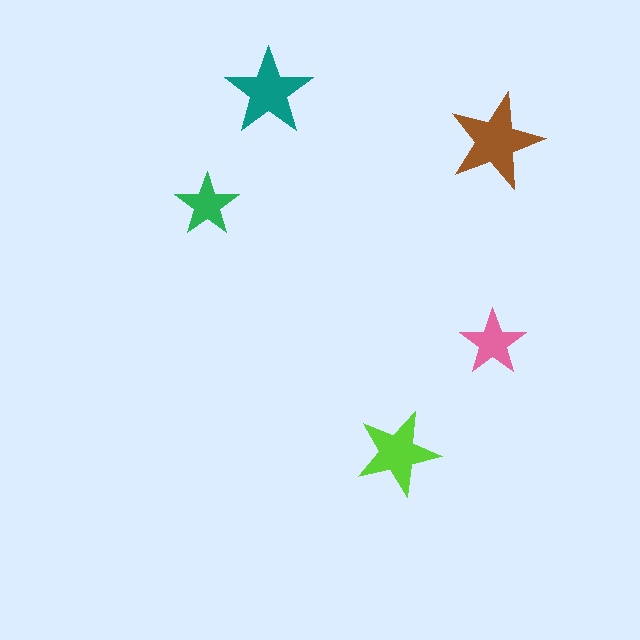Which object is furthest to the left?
The green star is leftmost.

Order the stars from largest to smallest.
the brown one, the teal one, the lime one, the pink one, the green one.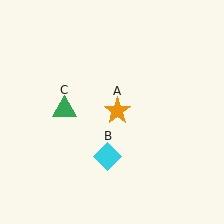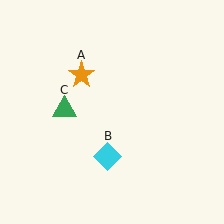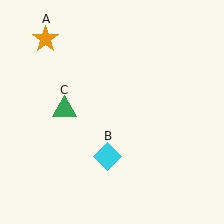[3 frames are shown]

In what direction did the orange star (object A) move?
The orange star (object A) moved up and to the left.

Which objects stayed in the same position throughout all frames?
Cyan diamond (object B) and green triangle (object C) remained stationary.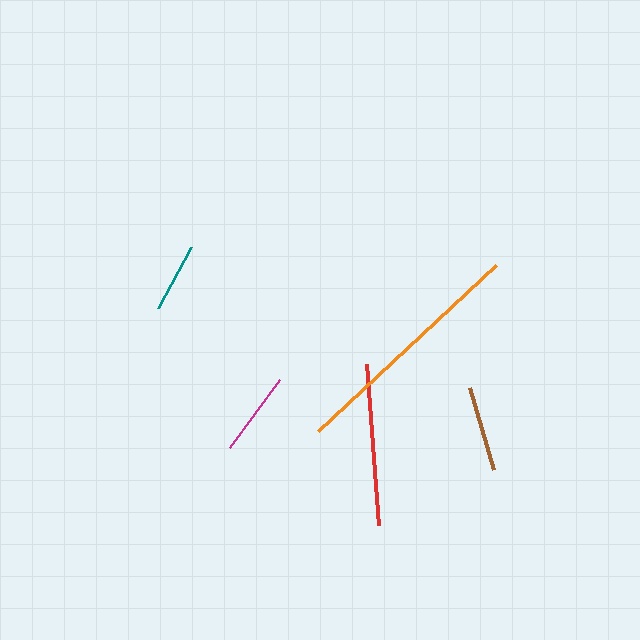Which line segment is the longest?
The orange line is the longest at approximately 244 pixels.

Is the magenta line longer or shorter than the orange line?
The orange line is longer than the magenta line.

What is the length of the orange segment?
The orange segment is approximately 244 pixels long.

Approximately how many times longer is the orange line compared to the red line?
The orange line is approximately 1.5 times the length of the red line.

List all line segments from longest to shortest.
From longest to shortest: orange, red, brown, magenta, teal.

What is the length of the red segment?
The red segment is approximately 162 pixels long.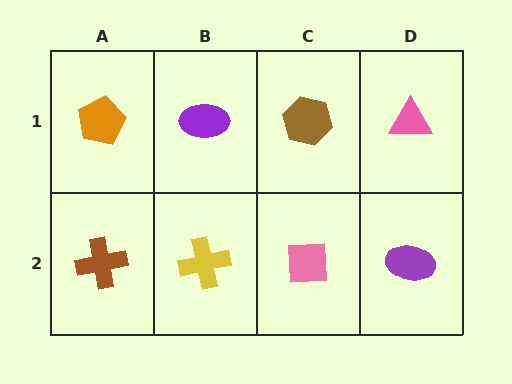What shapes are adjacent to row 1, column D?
A purple ellipse (row 2, column D), a brown hexagon (row 1, column C).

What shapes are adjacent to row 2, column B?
A purple ellipse (row 1, column B), a brown cross (row 2, column A), a pink square (row 2, column C).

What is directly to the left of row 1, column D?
A brown hexagon.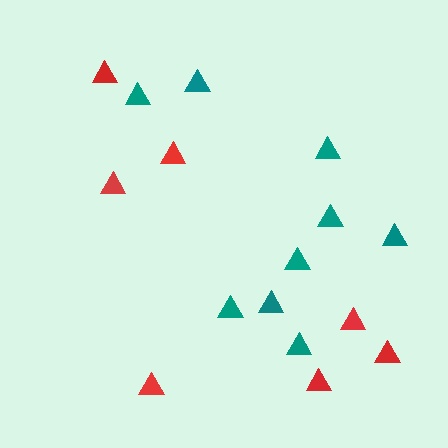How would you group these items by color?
There are 2 groups: one group of teal triangles (9) and one group of red triangles (7).